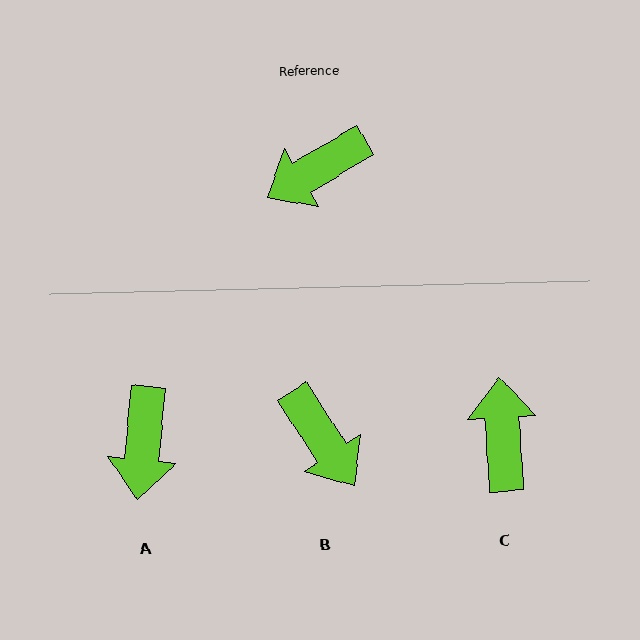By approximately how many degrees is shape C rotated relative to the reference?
Approximately 117 degrees clockwise.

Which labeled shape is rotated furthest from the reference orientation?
C, about 117 degrees away.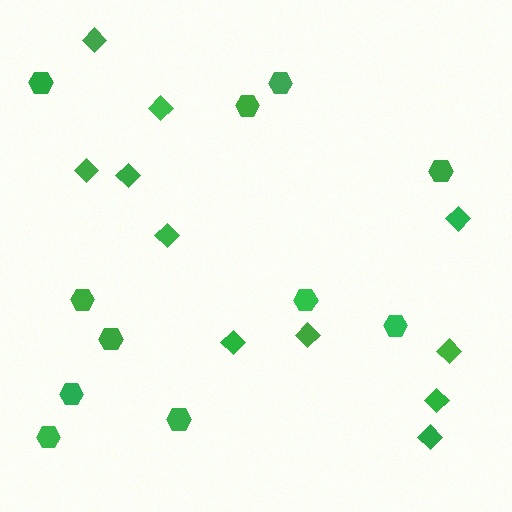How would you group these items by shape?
There are 2 groups: one group of hexagons (11) and one group of diamonds (11).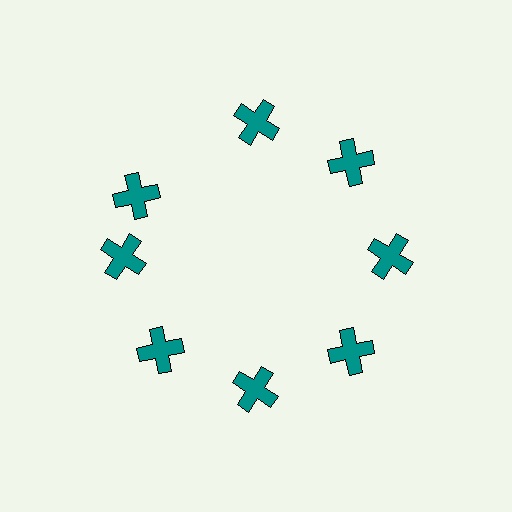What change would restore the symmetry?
The symmetry would be restored by rotating it back into even spacing with its neighbors so that all 8 crosses sit at equal angles and equal distance from the center.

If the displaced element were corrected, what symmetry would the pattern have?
It would have 8-fold rotational symmetry — the pattern would map onto itself every 45 degrees.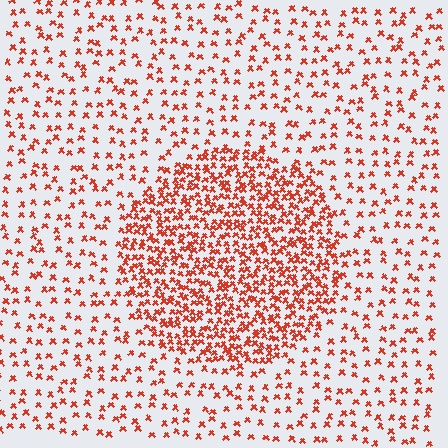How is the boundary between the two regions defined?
The boundary is defined by a change in element density (approximately 2.7x ratio). All elements are the same color, size, and shape.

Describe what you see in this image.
The image contains small red elements arranged at two different densities. A circle-shaped region is visible where the elements are more densely packed than the surrounding area.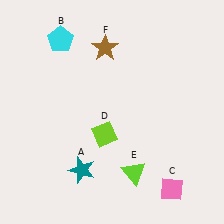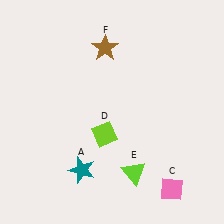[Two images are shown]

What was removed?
The cyan pentagon (B) was removed in Image 2.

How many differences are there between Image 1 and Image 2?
There is 1 difference between the two images.